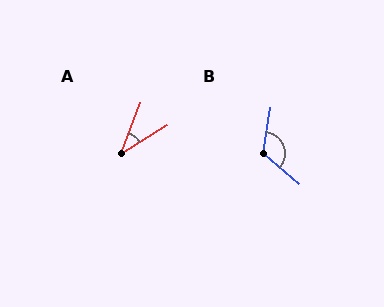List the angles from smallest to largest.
A (37°), B (121°).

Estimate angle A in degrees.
Approximately 37 degrees.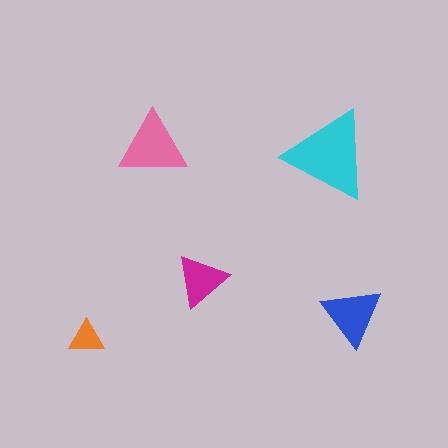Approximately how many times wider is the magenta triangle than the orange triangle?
About 1.5 times wider.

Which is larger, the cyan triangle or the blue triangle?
The cyan one.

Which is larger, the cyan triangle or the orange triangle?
The cyan one.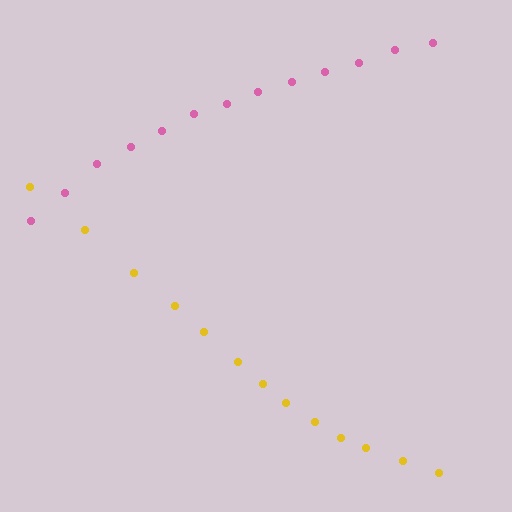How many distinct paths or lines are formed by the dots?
There are 2 distinct paths.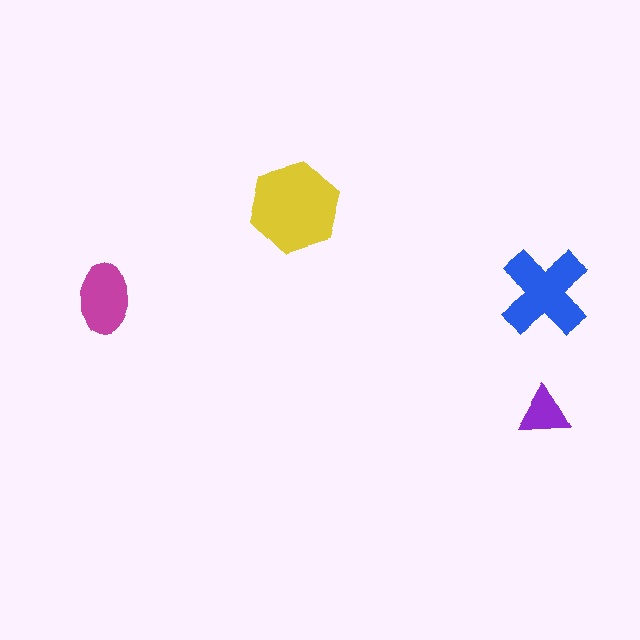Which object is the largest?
The yellow hexagon.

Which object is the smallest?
The purple triangle.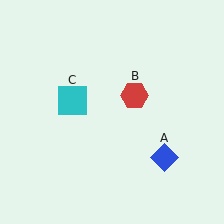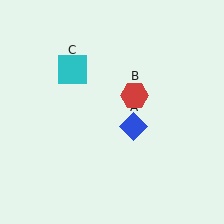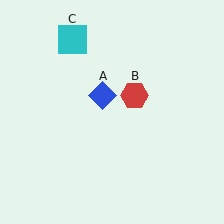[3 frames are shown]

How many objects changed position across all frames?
2 objects changed position: blue diamond (object A), cyan square (object C).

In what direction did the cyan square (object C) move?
The cyan square (object C) moved up.